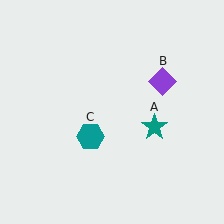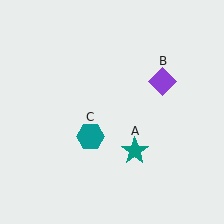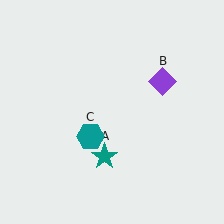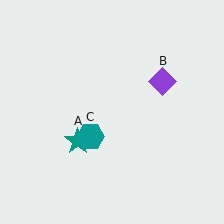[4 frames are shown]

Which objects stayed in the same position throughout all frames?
Purple diamond (object B) and teal hexagon (object C) remained stationary.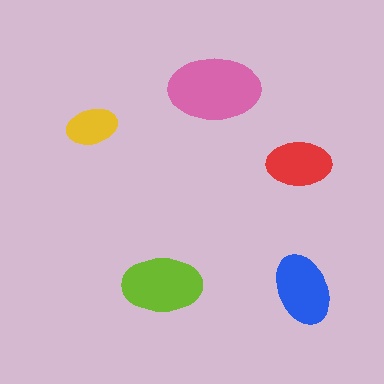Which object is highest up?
The pink ellipse is topmost.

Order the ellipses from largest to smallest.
the pink one, the lime one, the blue one, the red one, the yellow one.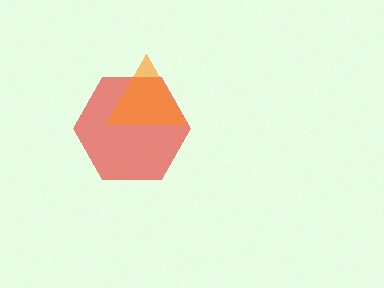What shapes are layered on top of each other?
The layered shapes are: a red hexagon, an orange triangle.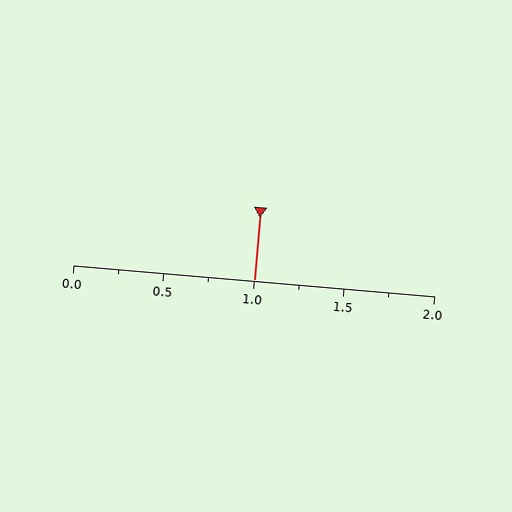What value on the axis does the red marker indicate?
The marker indicates approximately 1.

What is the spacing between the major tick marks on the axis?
The major ticks are spaced 0.5 apart.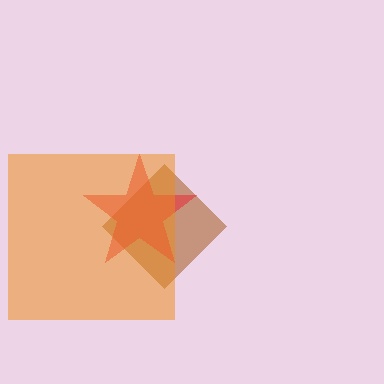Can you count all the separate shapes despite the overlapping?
Yes, there are 3 separate shapes.